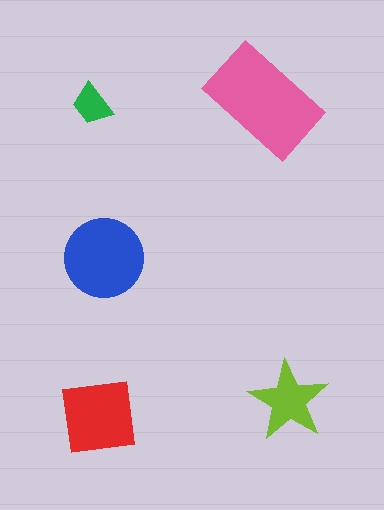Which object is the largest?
The pink rectangle.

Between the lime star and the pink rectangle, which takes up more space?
The pink rectangle.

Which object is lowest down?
The red square is bottommost.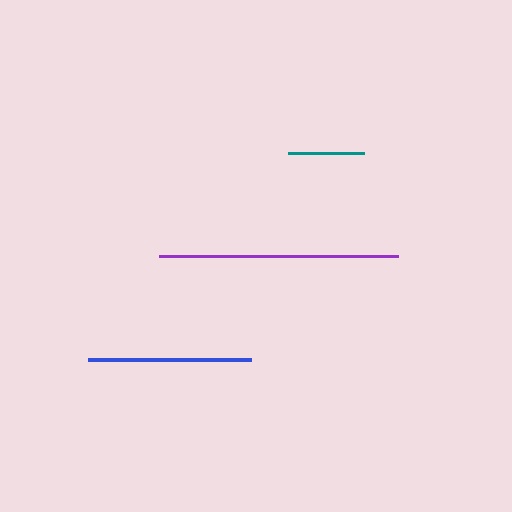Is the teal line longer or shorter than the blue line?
The blue line is longer than the teal line.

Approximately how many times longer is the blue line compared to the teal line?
The blue line is approximately 2.1 times the length of the teal line.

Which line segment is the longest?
The purple line is the longest at approximately 239 pixels.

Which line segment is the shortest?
The teal line is the shortest at approximately 77 pixels.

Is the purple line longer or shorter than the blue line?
The purple line is longer than the blue line.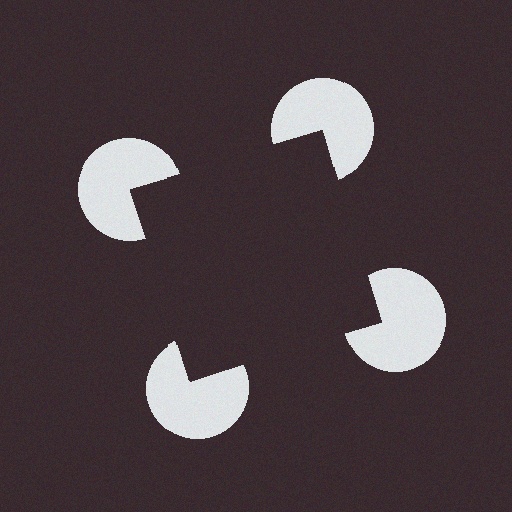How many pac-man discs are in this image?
There are 4 — one at each vertex of the illusory square.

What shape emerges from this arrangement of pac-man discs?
An illusory square — its edges are inferred from the aligned wedge cuts in the pac-man discs, not physically drawn.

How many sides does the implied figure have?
4 sides.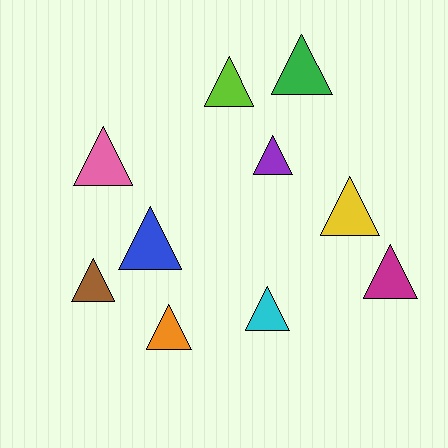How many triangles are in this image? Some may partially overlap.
There are 10 triangles.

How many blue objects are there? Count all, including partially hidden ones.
There is 1 blue object.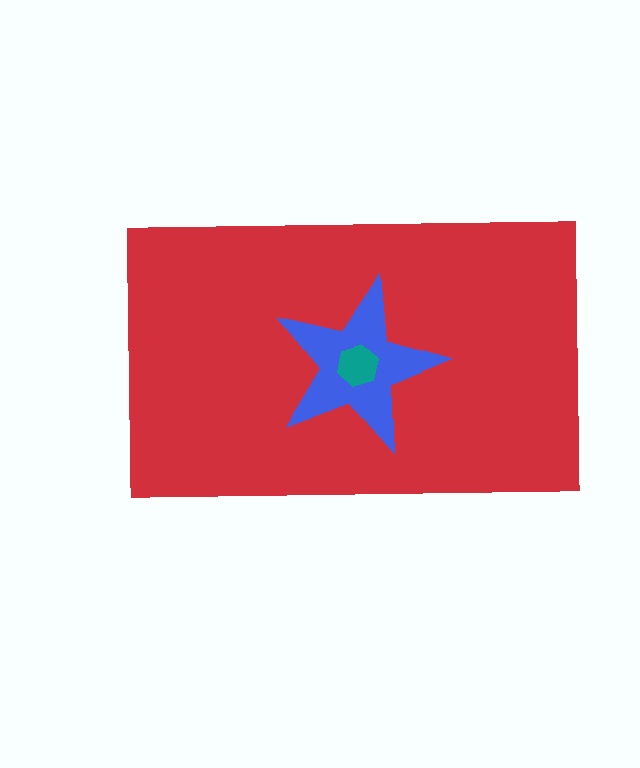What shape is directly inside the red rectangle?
The blue star.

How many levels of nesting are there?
3.